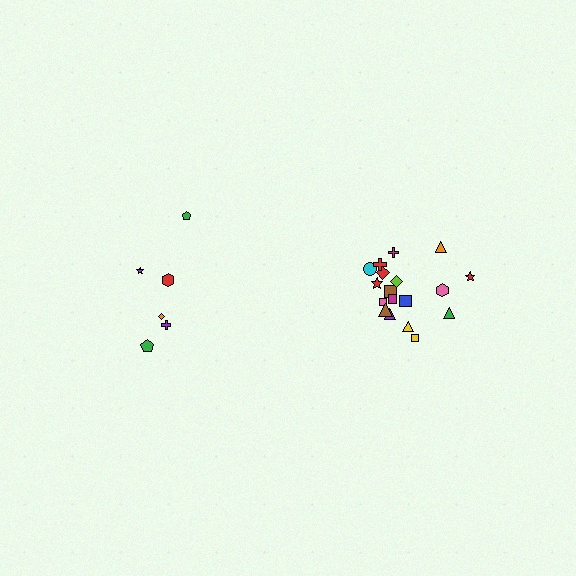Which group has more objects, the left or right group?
The right group.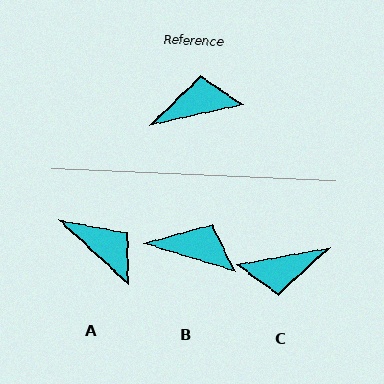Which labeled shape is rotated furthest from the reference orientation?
C, about 178 degrees away.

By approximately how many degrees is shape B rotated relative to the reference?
Approximately 30 degrees clockwise.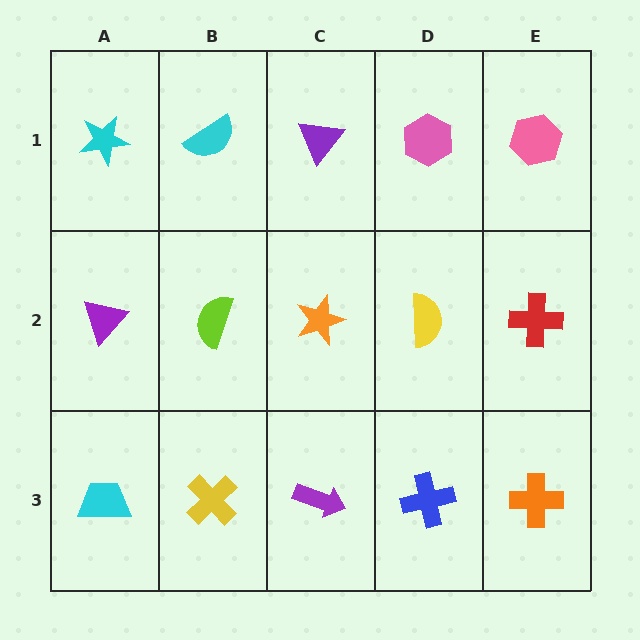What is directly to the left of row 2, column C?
A lime semicircle.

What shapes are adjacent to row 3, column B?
A lime semicircle (row 2, column B), a cyan trapezoid (row 3, column A), a purple arrow (row 3, column C).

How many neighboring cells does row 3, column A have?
2.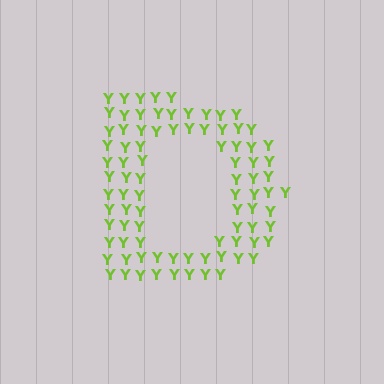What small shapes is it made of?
It is made of small letter Y's.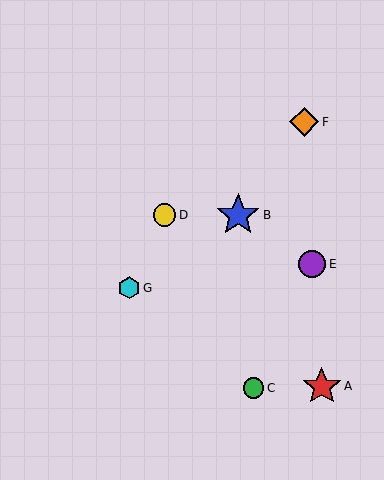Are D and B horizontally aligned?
Yes, both are at y≈215.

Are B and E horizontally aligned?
No, B is at y≈215 and E is at y≈264.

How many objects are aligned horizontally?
2 objects (B, D) are aligned horizontally.